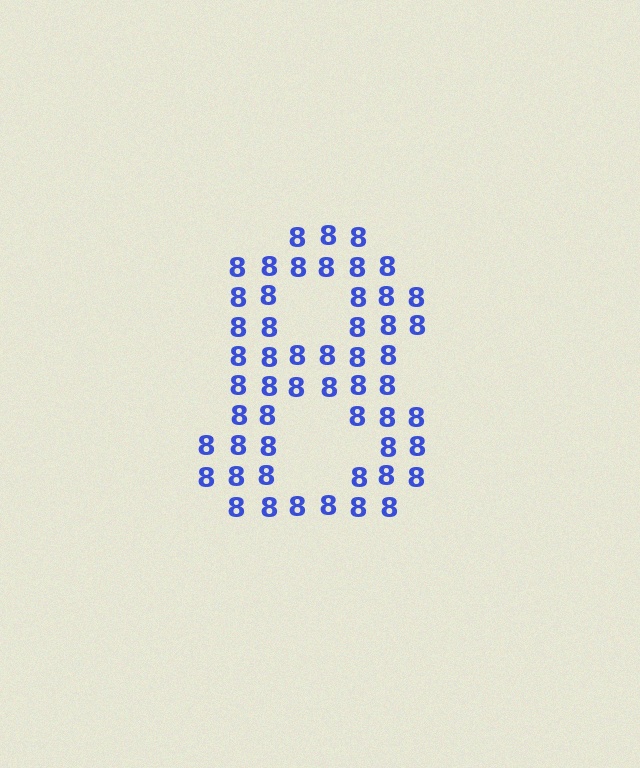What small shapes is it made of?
It is made of small digit 8's.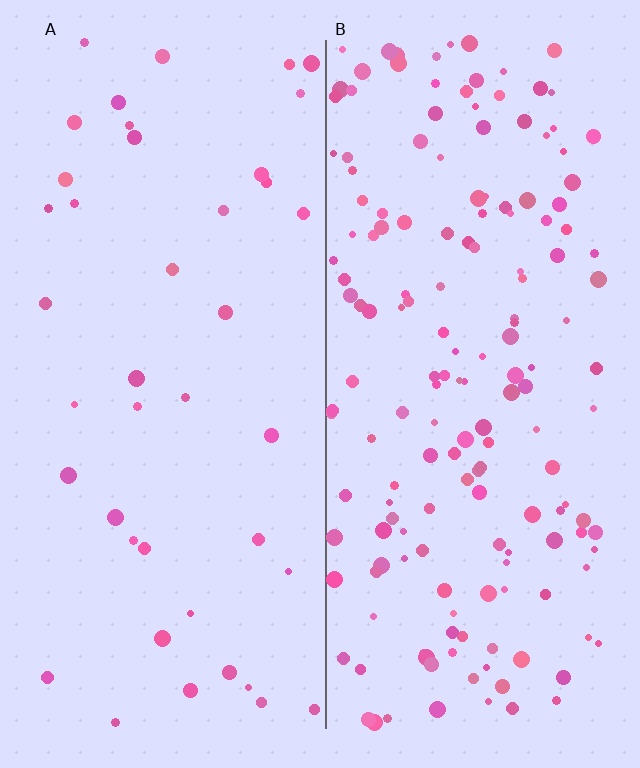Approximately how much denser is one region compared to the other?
Approximately 4.1× — region B over region A.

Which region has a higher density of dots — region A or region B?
B (the right).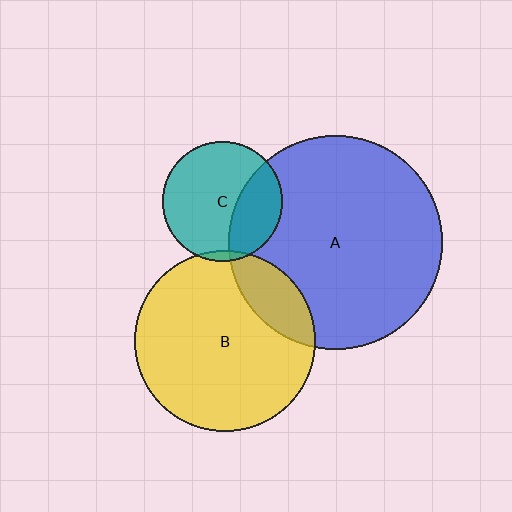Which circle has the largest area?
Circle A (blue).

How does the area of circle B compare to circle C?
Approximately 2.3 times.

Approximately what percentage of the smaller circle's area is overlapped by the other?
Approximately 30%.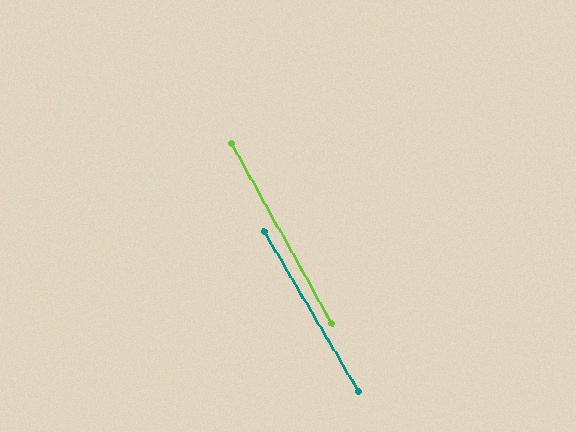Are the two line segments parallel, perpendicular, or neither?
Parallel — their directions differ by only 1.6°.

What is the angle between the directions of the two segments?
Approximately 2 degrees.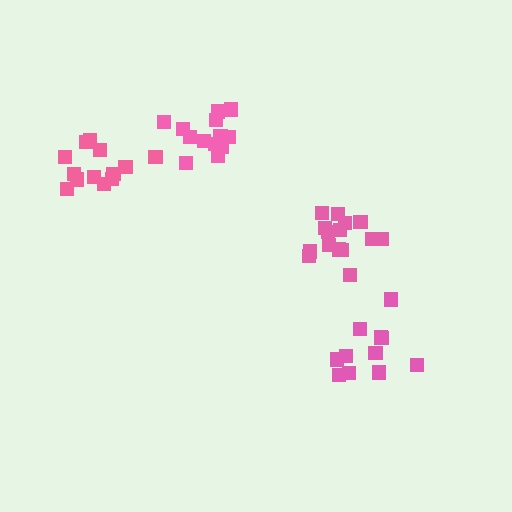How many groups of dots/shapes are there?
There are 4 groups.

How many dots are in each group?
Group 1: 13 dots, Group 2: 15 dots, Group 3: 11 dots, Group 4: 13 dots (52 total).